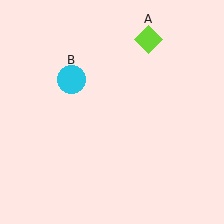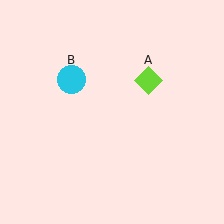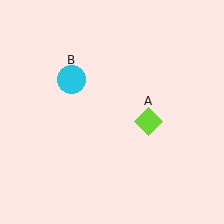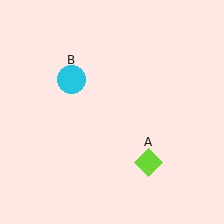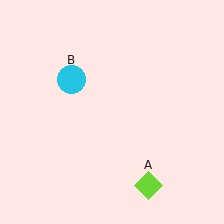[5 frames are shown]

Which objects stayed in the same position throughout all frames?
Cyan circle (object B) remained stationary.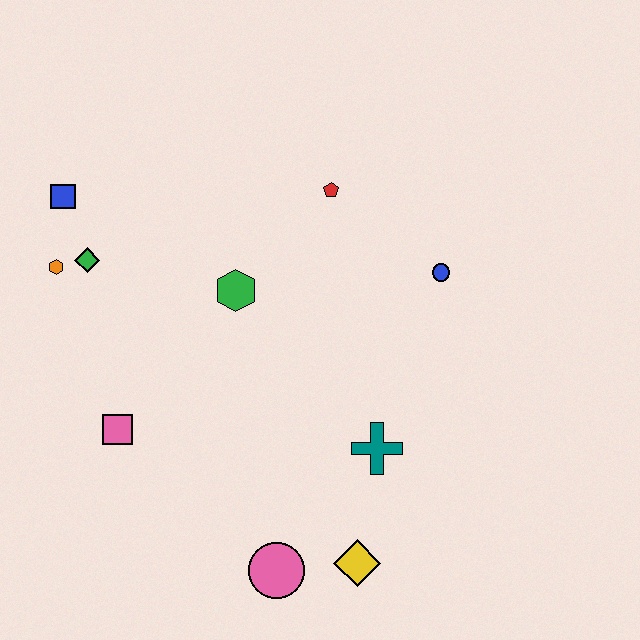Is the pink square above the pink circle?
Yes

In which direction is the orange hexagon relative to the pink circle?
The orange hexagon is above the pink circle.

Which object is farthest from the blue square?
The yellow diamond is farthest from the blue square.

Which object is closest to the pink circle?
The yellow diamond is closest to the pink circle.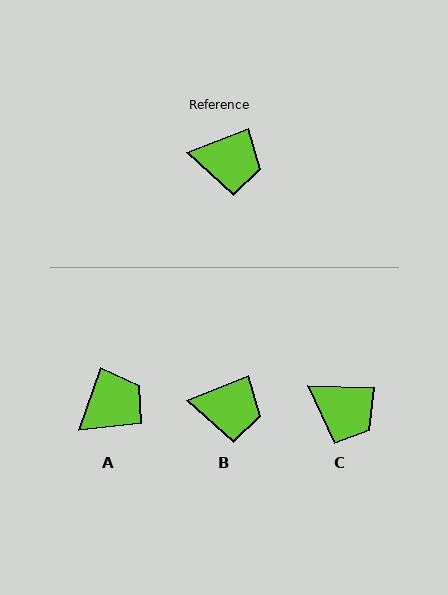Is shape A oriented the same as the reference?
No, it is off by about 49 degrees.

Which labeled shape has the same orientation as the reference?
B.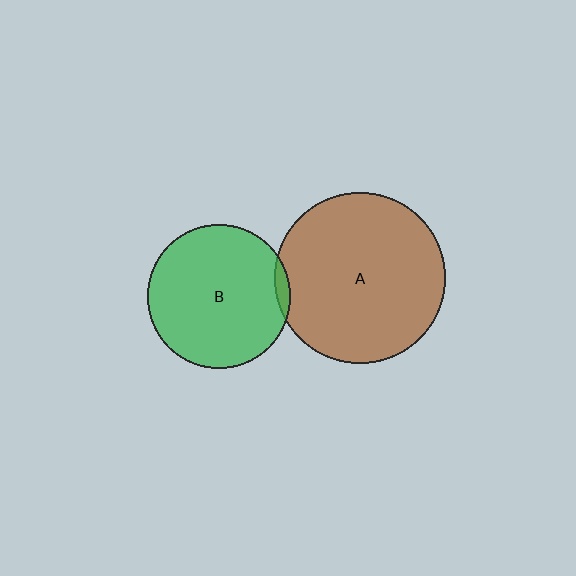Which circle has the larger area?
Circle A (brown).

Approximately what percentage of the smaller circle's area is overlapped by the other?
Approximately 5%.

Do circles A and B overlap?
Yes.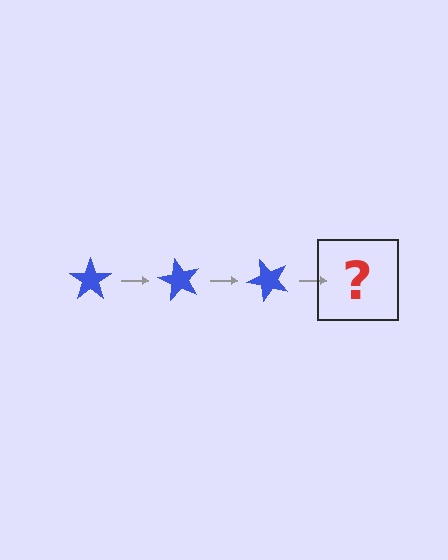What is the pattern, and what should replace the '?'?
The pattern is that the star rotates 60 degrees each step. The '?' should be a blue star rotated 180 degrees.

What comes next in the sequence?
The next element should be a blue star rotated 180 degrees.